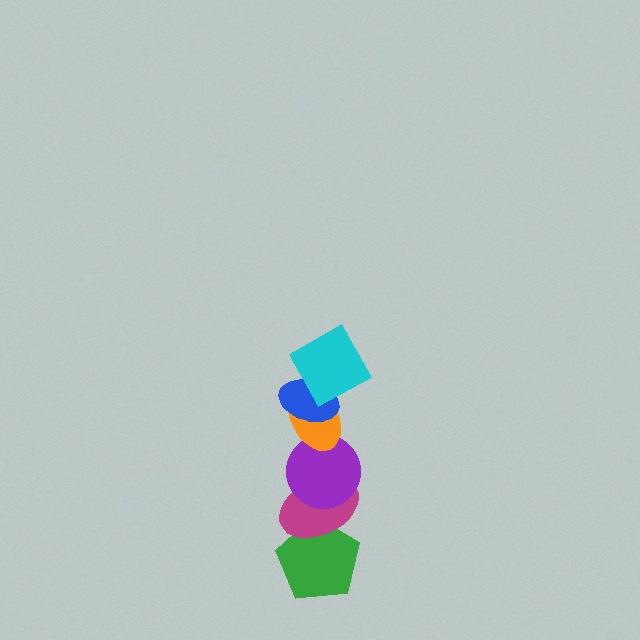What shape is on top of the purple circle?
The orange ellipse is on top of the purple circle.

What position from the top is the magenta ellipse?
The magenta ellipse is 5th from the top.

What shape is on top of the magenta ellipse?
The purple circle is on top of the magenta ellipse.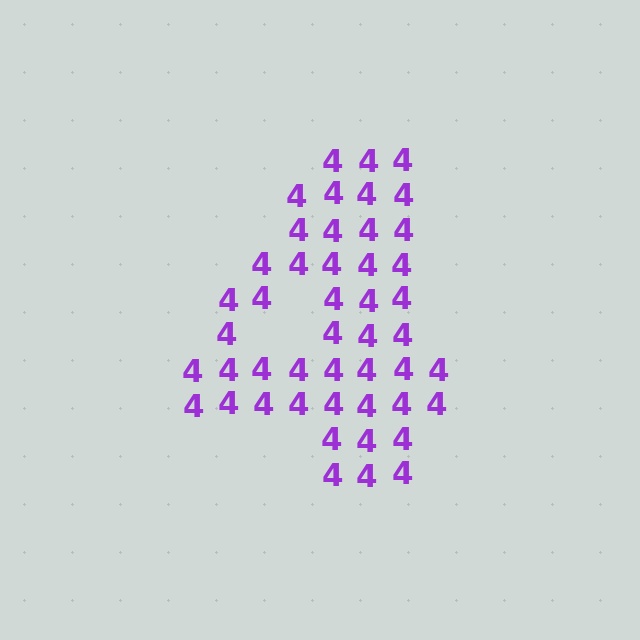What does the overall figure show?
The overall figure shows the digit 4.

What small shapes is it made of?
It is made of small digit 4's.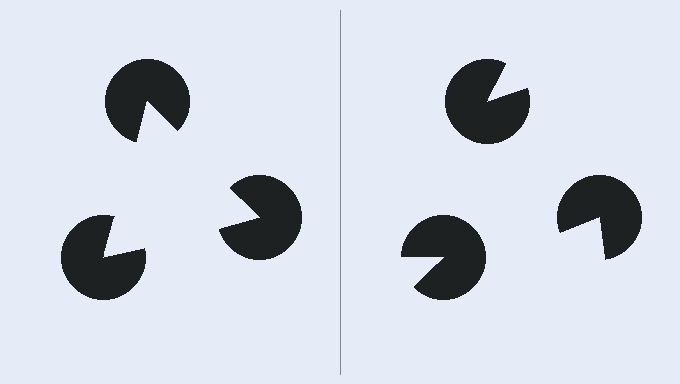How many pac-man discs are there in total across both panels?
6 — 3 on each side.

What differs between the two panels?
The pac-man discs are positioned identically on both sides; only the wedge orientations differ. On the left they align to a triangle; on the right they are misaligned.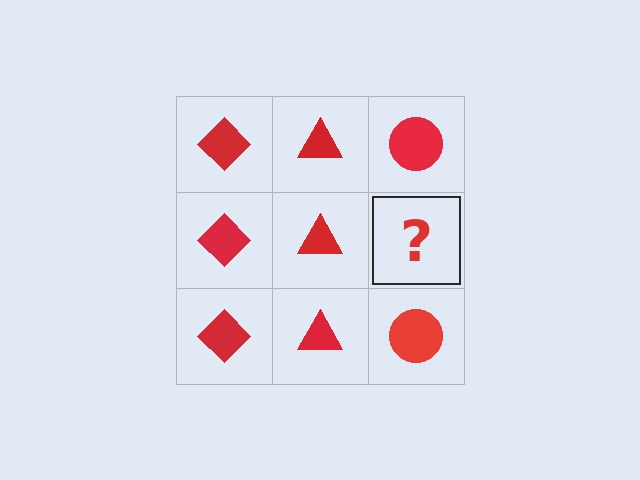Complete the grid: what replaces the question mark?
The question mark should be replaced with a red circle.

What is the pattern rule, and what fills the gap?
The rule is that each column has a consistent shape. The gap should be filled with a red circle.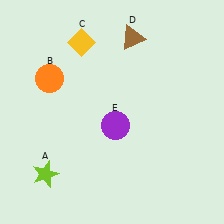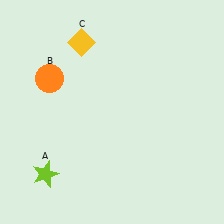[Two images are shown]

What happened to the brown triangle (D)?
The brown triangle (D) was removed in Image 2. It was in the top-right area of Image 1.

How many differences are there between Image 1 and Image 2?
There are 2 differences between the two images.